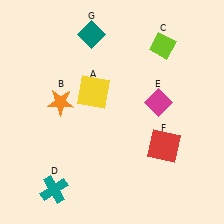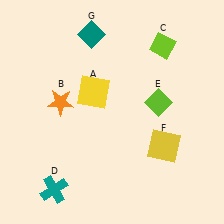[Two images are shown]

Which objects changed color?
E changed from magenta to lime. F changed from red to yellow.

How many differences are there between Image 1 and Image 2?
There are 2 differences between the two images.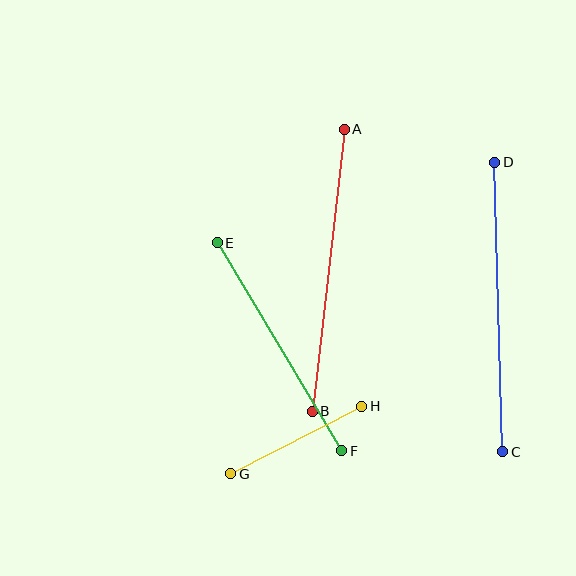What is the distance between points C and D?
The distance is approximately 290 pixels.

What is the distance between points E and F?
The distance is approximately 243 pixels.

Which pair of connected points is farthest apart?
Points C and D are farthest apart.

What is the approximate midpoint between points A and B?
The midpoint is at approximately (328, 270) pixels.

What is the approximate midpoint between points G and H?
The midpoint is at approximately (296, 440) pixels.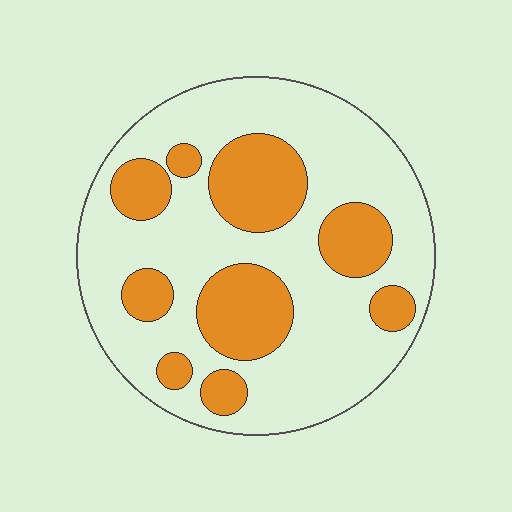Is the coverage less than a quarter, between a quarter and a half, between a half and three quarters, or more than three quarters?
Between a quarter and a half.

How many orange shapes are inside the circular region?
9.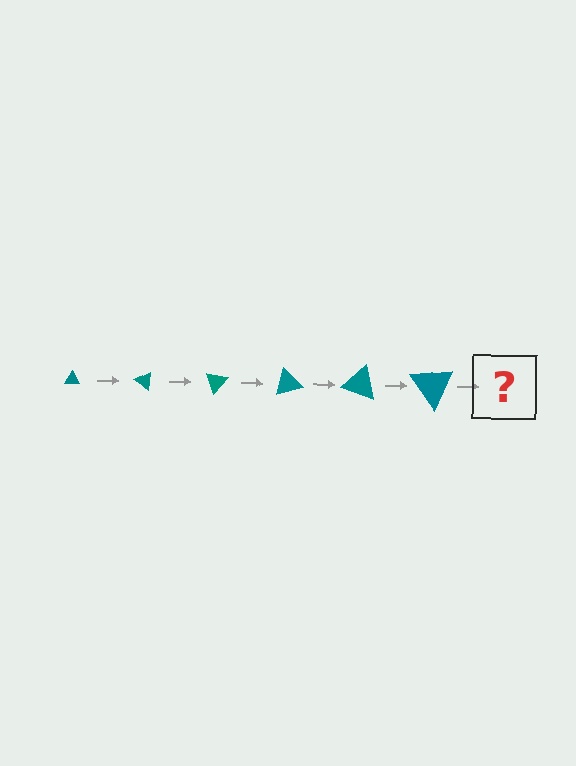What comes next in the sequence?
The next element should be a triangle, larger than the previous one and rotated 210 degrees from the start.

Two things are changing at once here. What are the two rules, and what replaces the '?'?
The two rules are that the triangle grows larger each step and it rotates 35 degrees each step. The '?' should be a triangle, larger than the previous one and rotated 210 degrees from the start.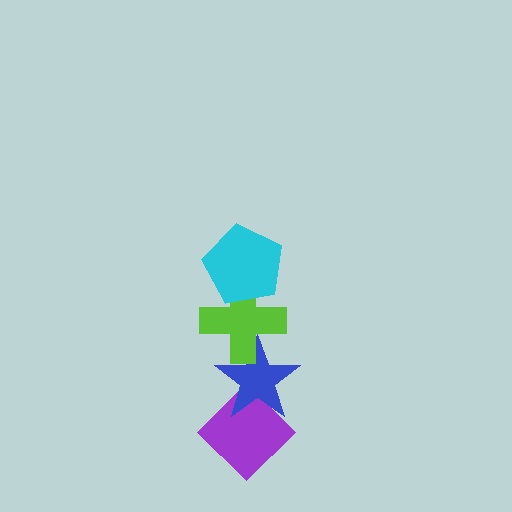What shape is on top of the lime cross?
The cyan pentagon is on top of the lime cross.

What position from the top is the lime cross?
The lime cross is 2nd from the top.